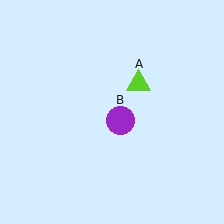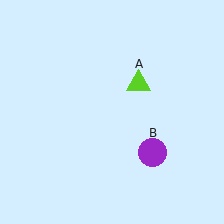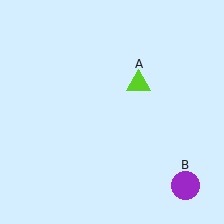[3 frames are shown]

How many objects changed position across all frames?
1 object changed position: purple circle (object B).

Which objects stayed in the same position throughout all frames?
Lime triangle (object A) remained stationary.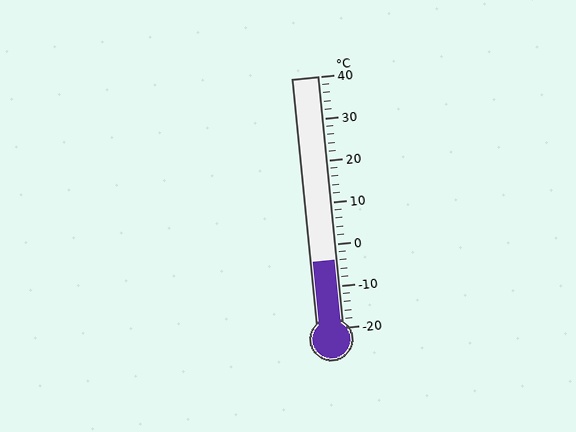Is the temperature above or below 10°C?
The temperature is below 10°C.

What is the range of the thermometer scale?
The thermometer scale ranges from -20°C to 40°C.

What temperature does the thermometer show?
The thermometer shows approximately -4°C.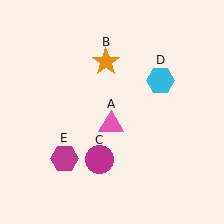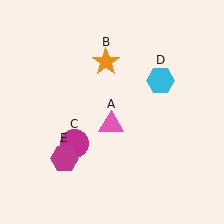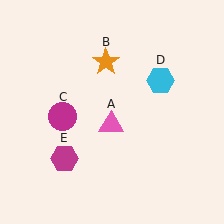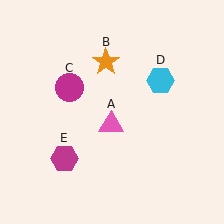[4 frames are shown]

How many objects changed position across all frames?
1 object changed position: magenta circle (object C).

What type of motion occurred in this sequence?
The magenta circle (object C) rotated clockwise around the center of the scene.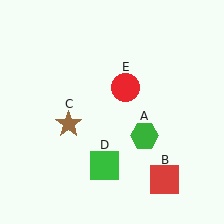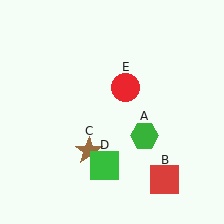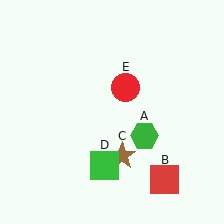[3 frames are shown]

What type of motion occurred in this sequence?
The brown star (object C) rotated counterclockwise around the center of the scene.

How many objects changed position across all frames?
1 object changed position: brown star (object C).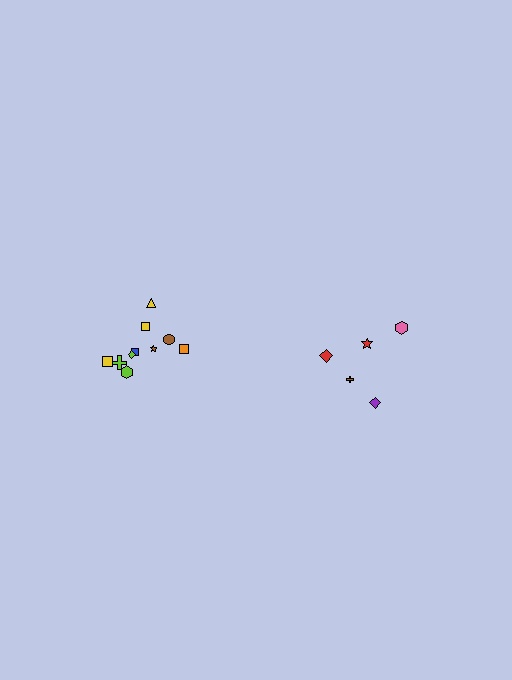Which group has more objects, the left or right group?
The left group.